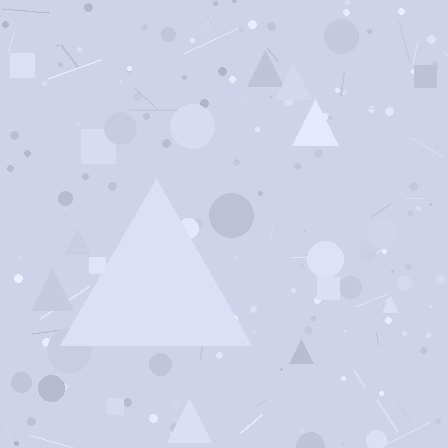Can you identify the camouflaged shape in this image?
The camouflaged shape is a triangle.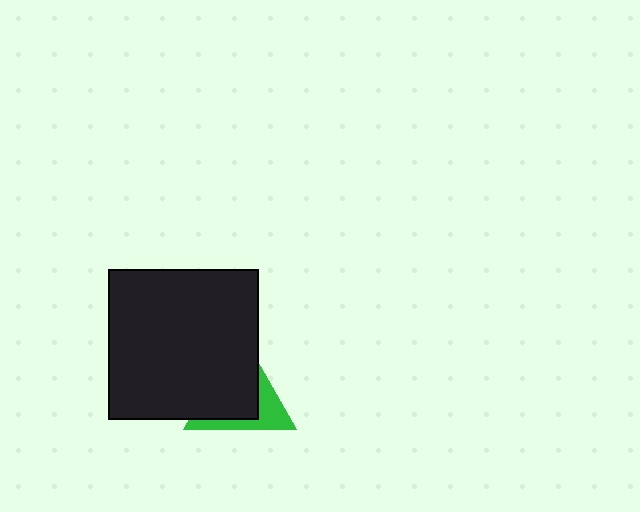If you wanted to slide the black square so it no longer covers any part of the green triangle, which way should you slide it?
Slide it toward the upper-left — that is the most direct way to separate the two shapes.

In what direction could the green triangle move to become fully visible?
The green triangle could move toward the lower-right. That would shift it out from behind the black square entirely.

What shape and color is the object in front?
The object in front is a black square.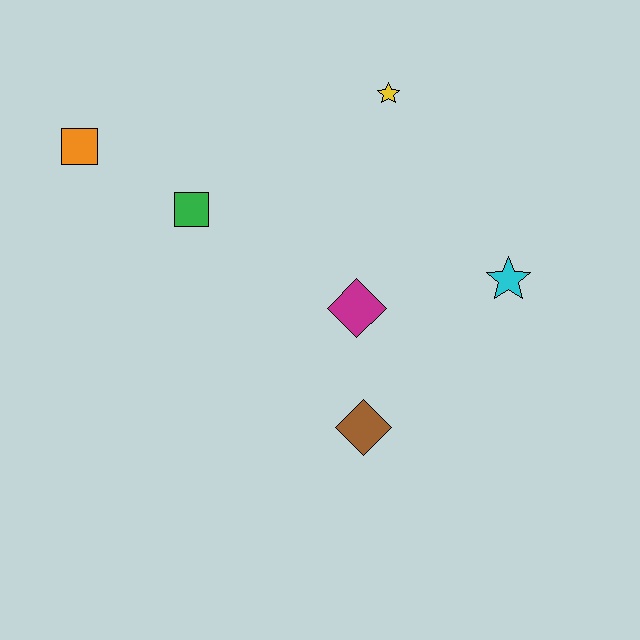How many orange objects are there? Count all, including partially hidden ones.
There is 1 orange object.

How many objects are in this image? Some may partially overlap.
There are 6 objects.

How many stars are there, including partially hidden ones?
There are 2 stars.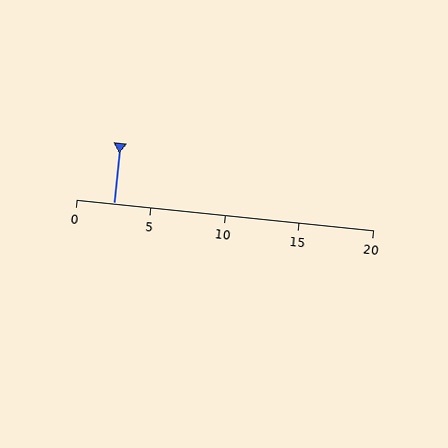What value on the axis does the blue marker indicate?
The marker indicates approximately 2.5.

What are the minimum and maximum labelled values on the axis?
The axis runs from 0 to 20.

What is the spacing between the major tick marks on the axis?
The major ticks are spaced 5 apart.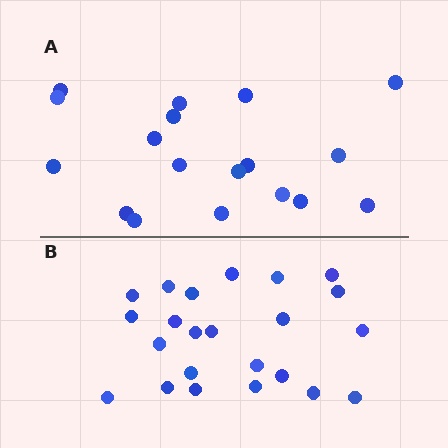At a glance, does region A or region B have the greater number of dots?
Region B (the bottom region) has more dots.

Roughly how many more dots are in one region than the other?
Region B has about 5 more dots than region A.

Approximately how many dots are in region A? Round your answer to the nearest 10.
About 20 dots. (The exact count is 18, which rounds to 20.)